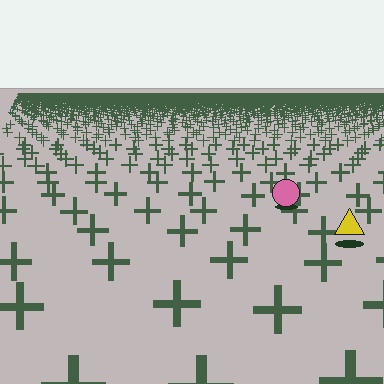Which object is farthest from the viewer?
The pink circle is farthest from the viewer. It appears smaller and the ground texture around it is denser.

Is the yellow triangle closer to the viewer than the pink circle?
Yes. The yellow triangle is closer — you can tell from the texture gradient: the ground texture is coarser near it.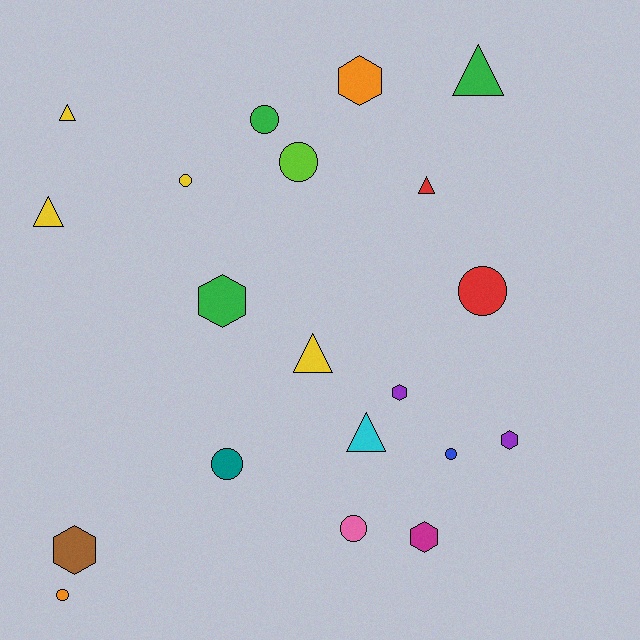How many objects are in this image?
There are 20 objects.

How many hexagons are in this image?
There are 6 hexagons.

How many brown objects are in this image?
There is 1 brown object.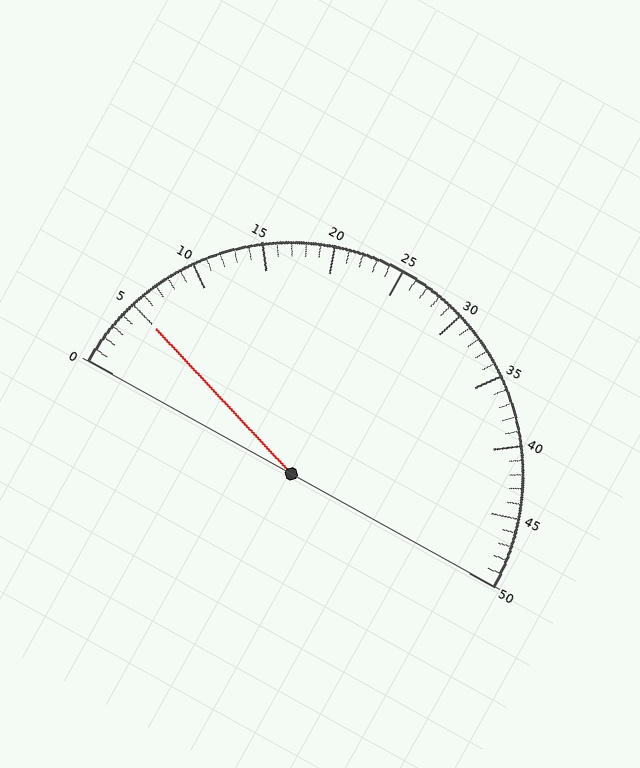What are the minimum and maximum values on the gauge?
The gauge ranges from 0 to 50.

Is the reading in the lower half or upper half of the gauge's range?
The reading is in the lower half of the range (0 to 50).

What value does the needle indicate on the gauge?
The needle indicates approximately 5.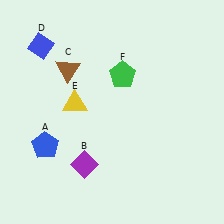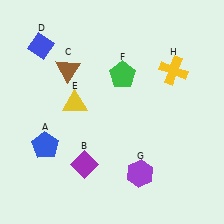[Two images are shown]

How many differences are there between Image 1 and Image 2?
There are 2 differences between the two images.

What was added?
A purple hexagon (G), a yellow cross (H) were added in Image 2.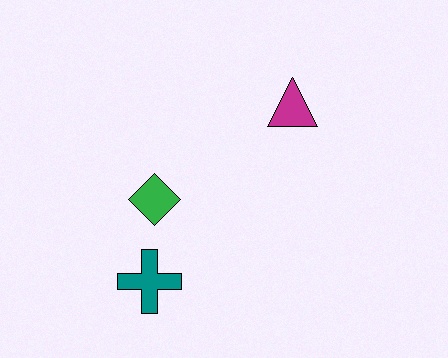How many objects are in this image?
There are 3 objects.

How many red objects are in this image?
There are no red objects.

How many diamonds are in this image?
There is 1 diamond.